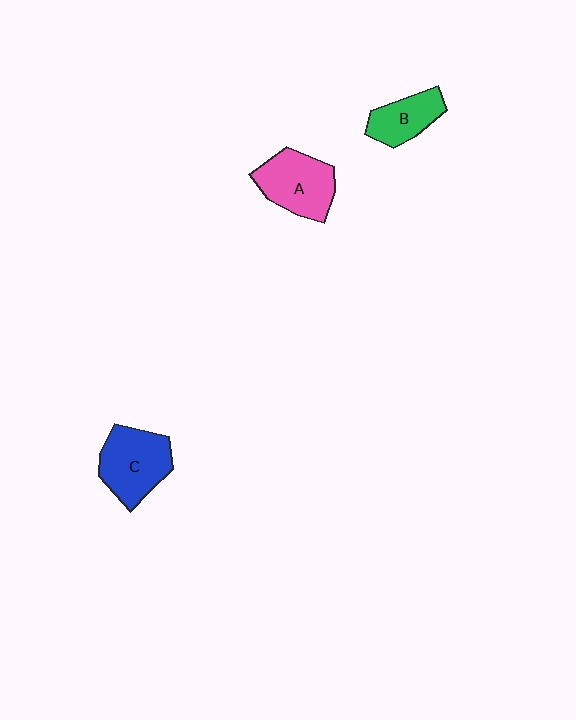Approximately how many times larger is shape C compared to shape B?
Approximately 1.5 times.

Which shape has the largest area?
Shape C (blue).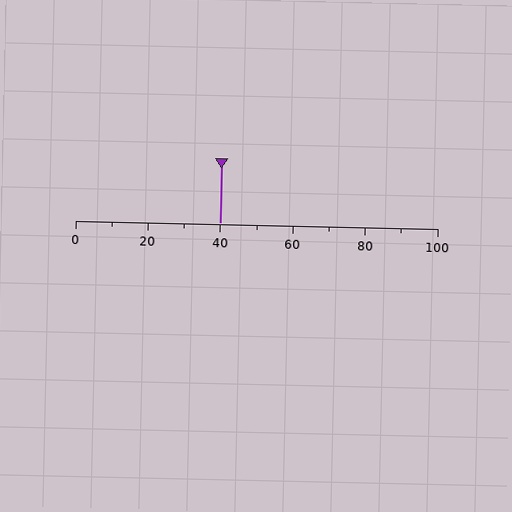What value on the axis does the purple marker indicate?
The marker indicates approximately 40.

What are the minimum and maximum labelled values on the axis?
The axis runs from 0 to 100.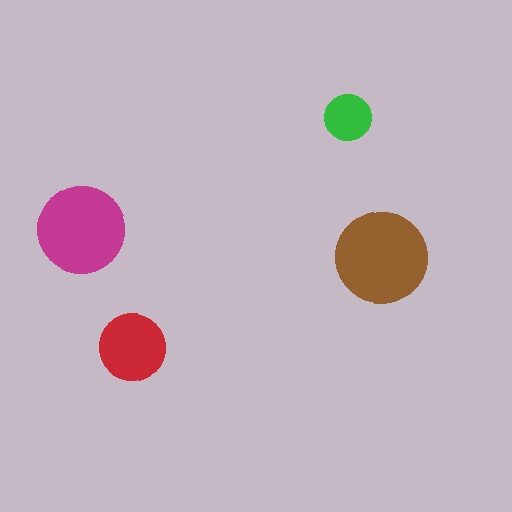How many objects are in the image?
There are 4 objects in the image.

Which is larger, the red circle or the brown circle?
The brown one.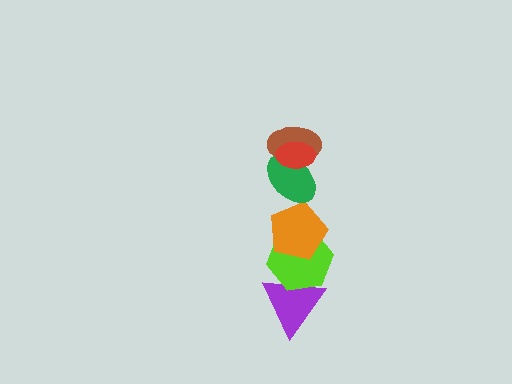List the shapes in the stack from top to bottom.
From top to bottom: the red ellipse, the brown ellipse, the green ellipse, the orange pentagon, the lime hexagon, the purple triangle.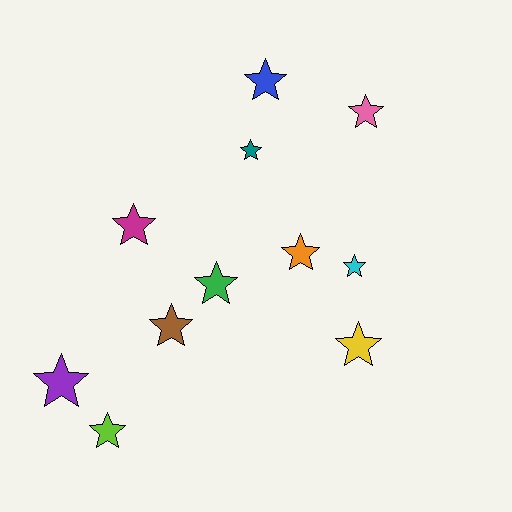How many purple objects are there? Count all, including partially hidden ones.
There is 1 purple object.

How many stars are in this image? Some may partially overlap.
There are 11 stars.